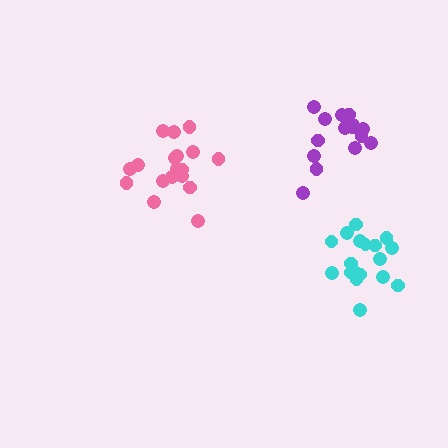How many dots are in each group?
Group 1: 18 dots, Group 2: 18 dots, Group 3: 15 dots (51 total).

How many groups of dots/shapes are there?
There are 3 groups.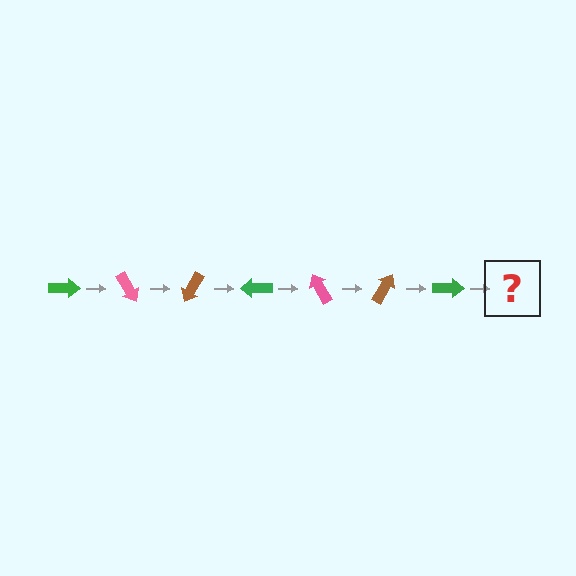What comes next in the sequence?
The next element should be a pink arrow, rotated 420 degrees from the start.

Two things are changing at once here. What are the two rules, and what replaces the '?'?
The two rules are that it rotates 60 degrees each step and the color cycles through green, pink, and brown. The '?' should be a pink arrow, rotated 420 degrees from the start.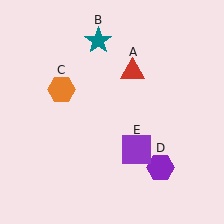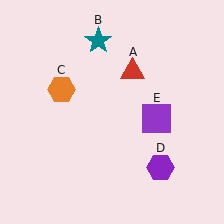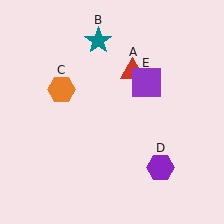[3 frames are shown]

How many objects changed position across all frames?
1 object changed position: purple square (object E).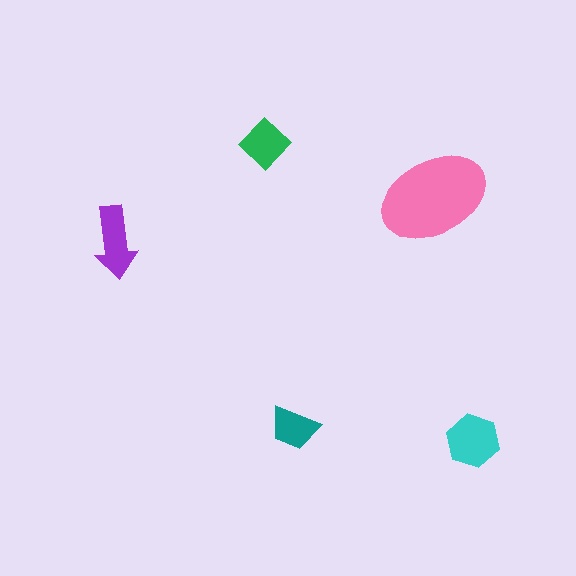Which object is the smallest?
The teal trapezoid.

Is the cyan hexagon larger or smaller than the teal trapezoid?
Larger.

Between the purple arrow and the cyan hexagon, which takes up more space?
The cyan hexagon.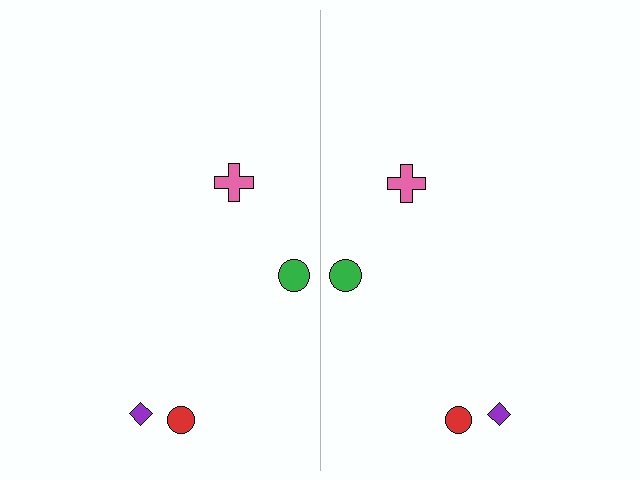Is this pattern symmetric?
Yes, this pattern has bilateral (reflection) symmetry.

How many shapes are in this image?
There are 8 shapes in this image.